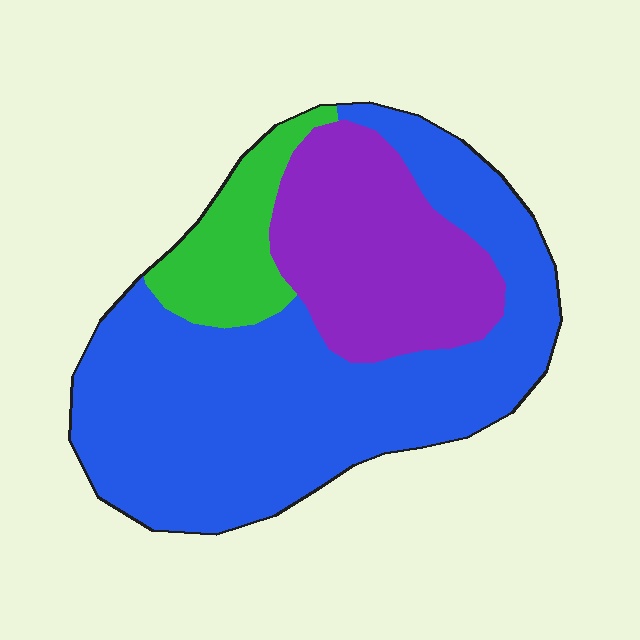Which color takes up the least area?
Green, at roughly 10%.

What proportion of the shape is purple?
Purple covers 27% of the shape.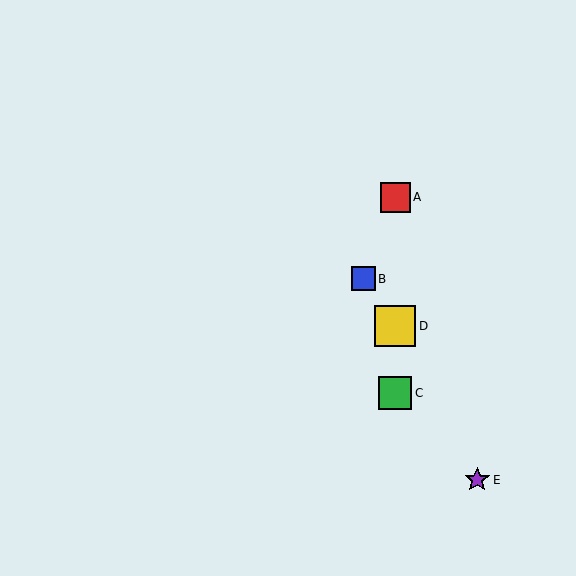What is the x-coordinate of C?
Object C is at x≈395.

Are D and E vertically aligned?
No, D is at x≈395 and E is at x≈477.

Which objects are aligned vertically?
Objects A, C, D are aligned vertically.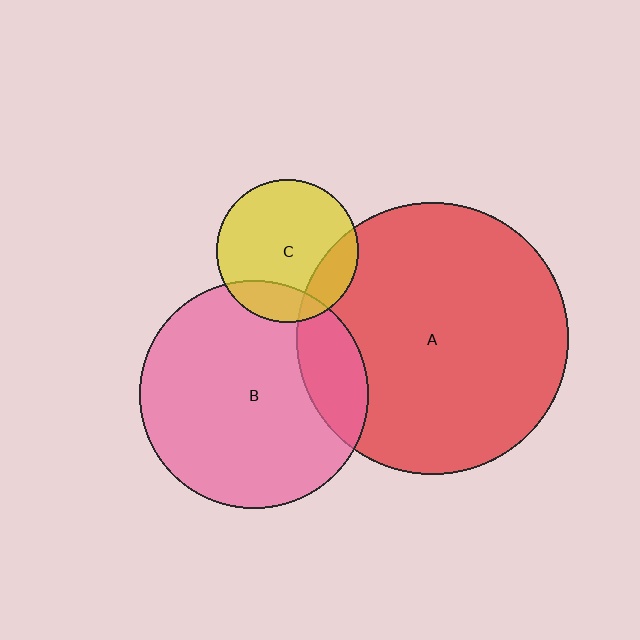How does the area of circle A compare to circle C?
Approximately 3.7 times.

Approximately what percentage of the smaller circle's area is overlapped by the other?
Approximately 20%.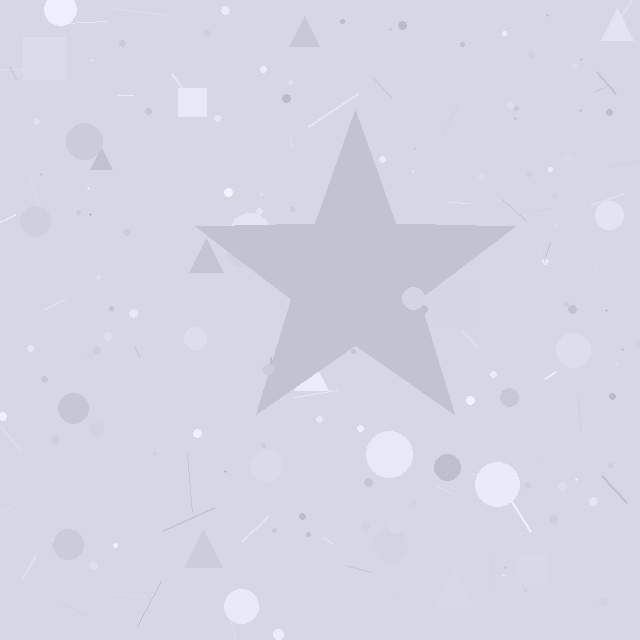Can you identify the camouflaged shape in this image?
The camouflaged shape is a star.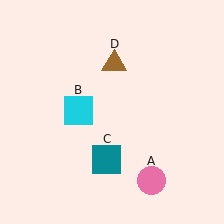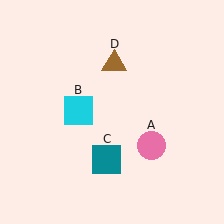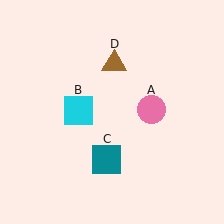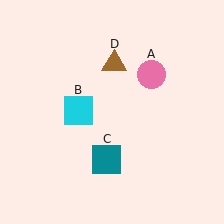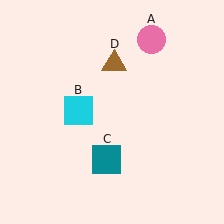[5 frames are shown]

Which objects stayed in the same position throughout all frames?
Cyan square (object B) and teal square (object C) and brown triangle (object D) remained stationary.